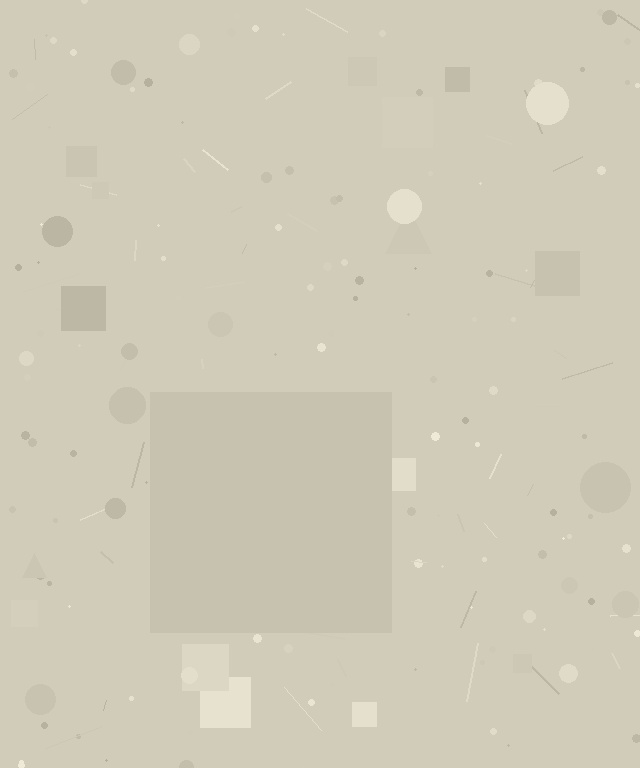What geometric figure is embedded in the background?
A square is embedded in the background.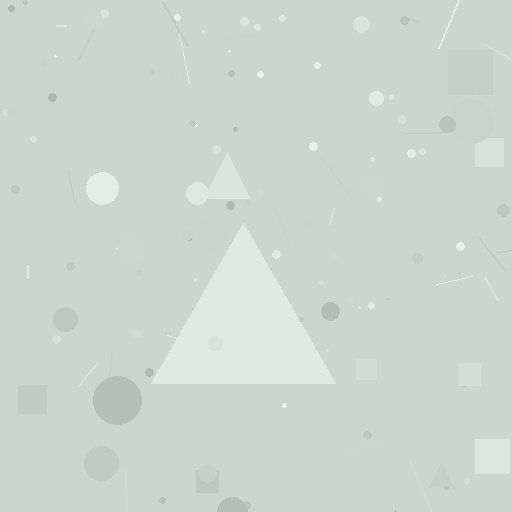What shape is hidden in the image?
A triangle is hidden in the image.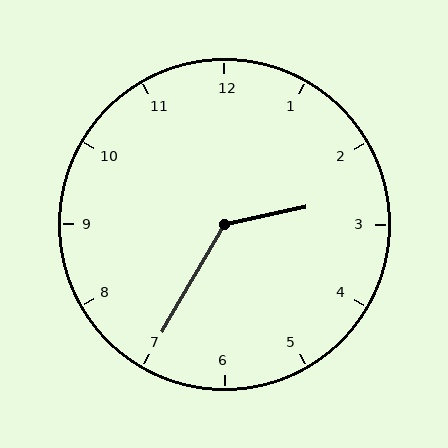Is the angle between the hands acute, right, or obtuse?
It is obtuse.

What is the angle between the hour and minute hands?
Approximately 132 degrees.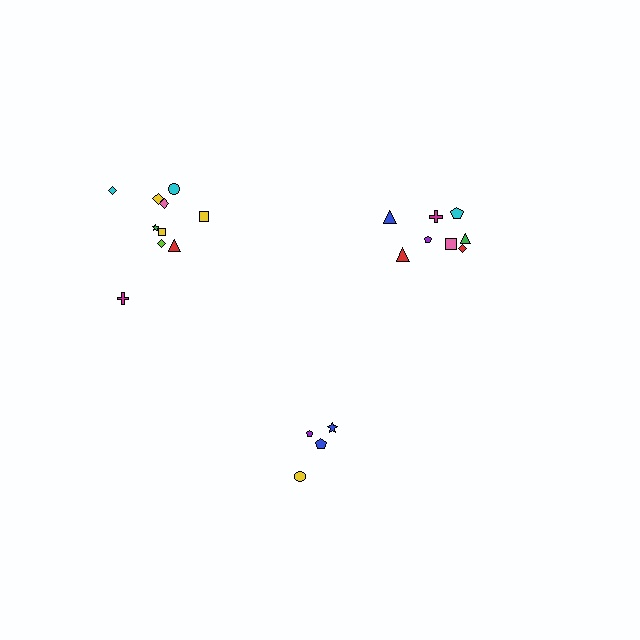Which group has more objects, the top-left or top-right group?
The top-left group.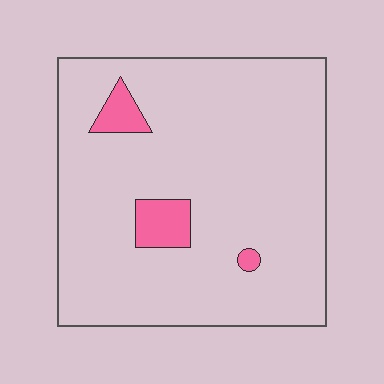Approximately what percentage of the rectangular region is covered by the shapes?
Approximately 5%.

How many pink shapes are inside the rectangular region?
3.